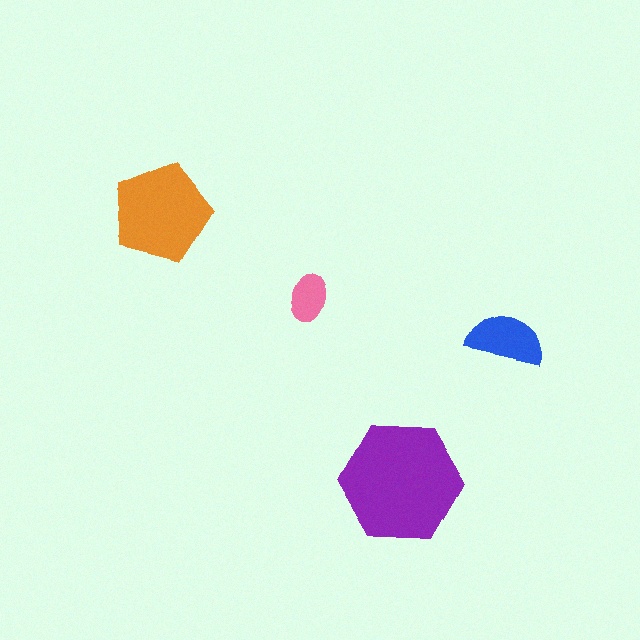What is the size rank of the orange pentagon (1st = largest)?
2nd.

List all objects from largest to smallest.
The purple hexagon, the orange pentagon, the blue semicircle, the pink ellipse.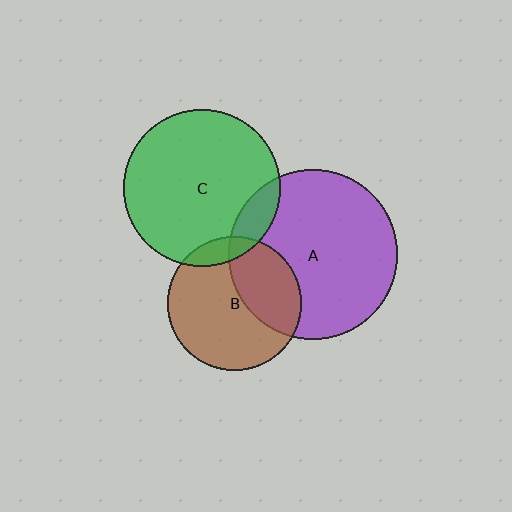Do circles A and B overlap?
Yes.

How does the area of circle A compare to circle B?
Approximately 1.6 times.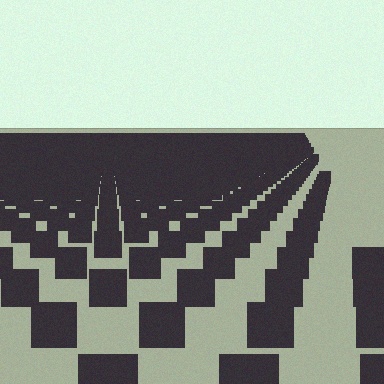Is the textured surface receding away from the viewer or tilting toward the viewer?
The surface is receding away from the viewer. Texture elements get smaller and denser toward the top.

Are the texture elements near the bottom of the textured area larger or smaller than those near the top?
Larger. Near the bottom, elements are closer to the viewer and appear at a bigger on-screen size.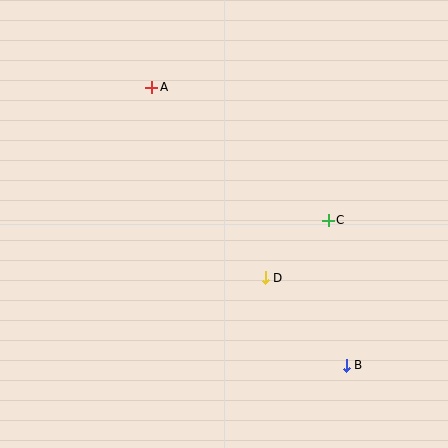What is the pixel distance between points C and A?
The distance between C and A is 221 pixels.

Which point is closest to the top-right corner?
Point C is closest to the top-right corner.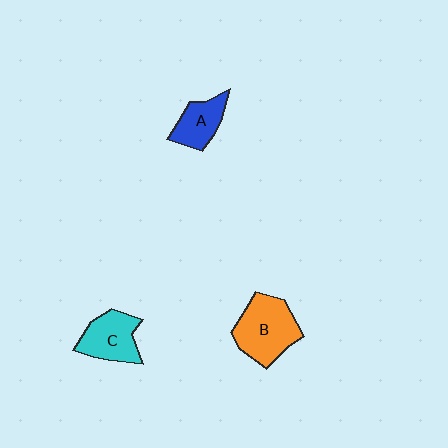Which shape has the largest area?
Shape B (orange).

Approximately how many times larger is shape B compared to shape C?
Approximately 1.4 times.